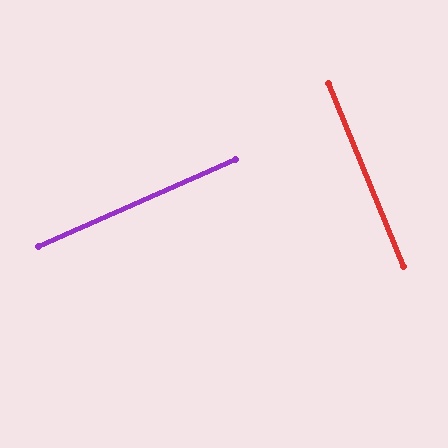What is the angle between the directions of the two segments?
Approximately 88 degrees.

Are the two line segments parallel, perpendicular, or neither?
Perpendicular — they meet at approximately 88°.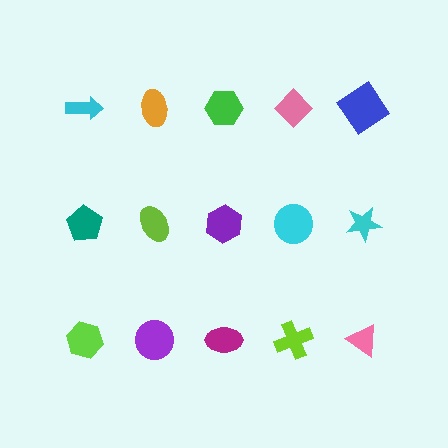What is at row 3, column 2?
A purple circle.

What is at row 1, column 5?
A blue diamond.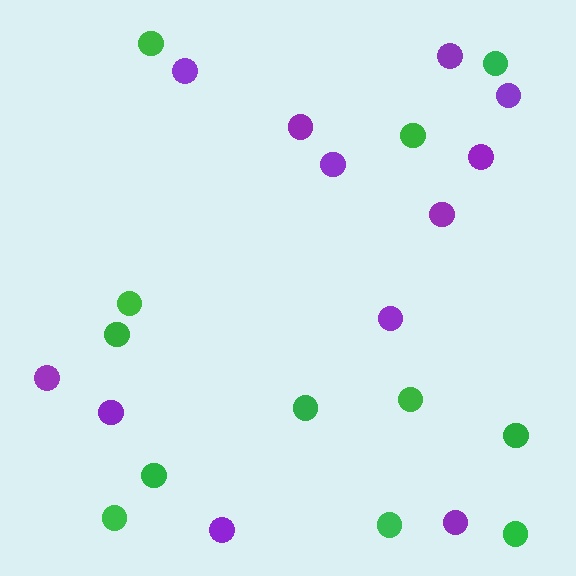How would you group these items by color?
There are 2 groups: one group of green circles (12) and one group of purple circles (12).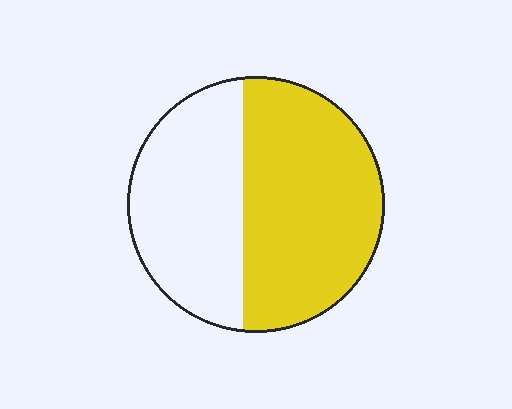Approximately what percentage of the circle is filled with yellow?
Approximately 55%.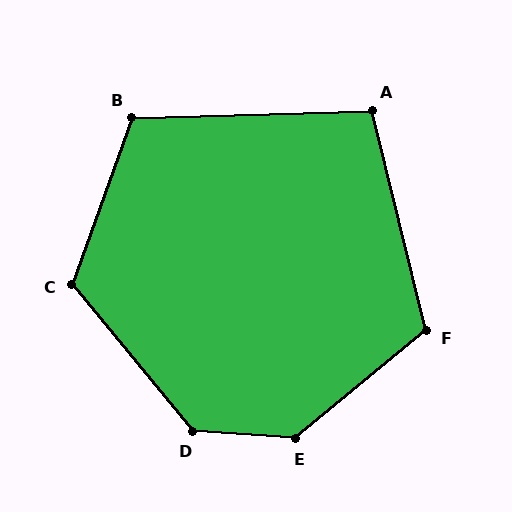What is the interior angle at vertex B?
Approximately 111 degrees (obtuse).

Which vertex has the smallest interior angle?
A, at approximately 102 degrees.